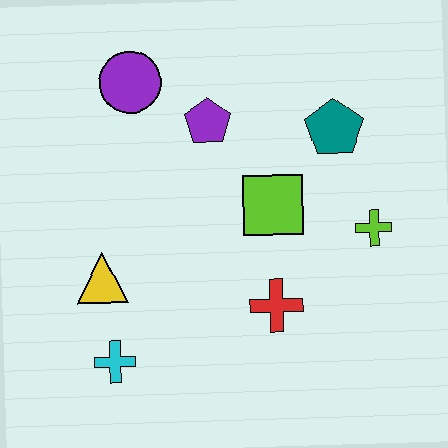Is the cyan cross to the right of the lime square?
No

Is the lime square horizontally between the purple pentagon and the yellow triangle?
No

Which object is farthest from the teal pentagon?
The cyan cross is farthest from the teal pentagon.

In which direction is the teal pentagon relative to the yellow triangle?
The teal pentagon is to the right of the yellow triangle.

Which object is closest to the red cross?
The lime square is closest to the red cross.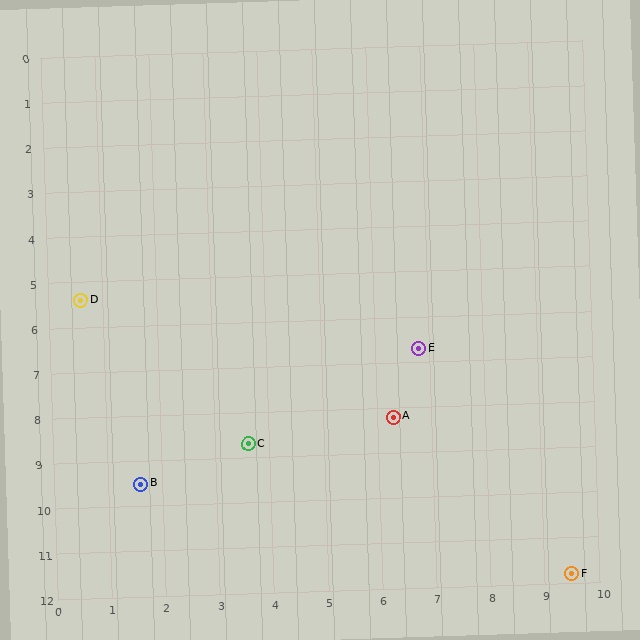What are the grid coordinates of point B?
Point B is at approximately (1.6, 9.5).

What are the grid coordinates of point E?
Point E is at approximately (6.8, 6.7).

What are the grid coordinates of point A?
Point A is at approximately (6.3, 8.2).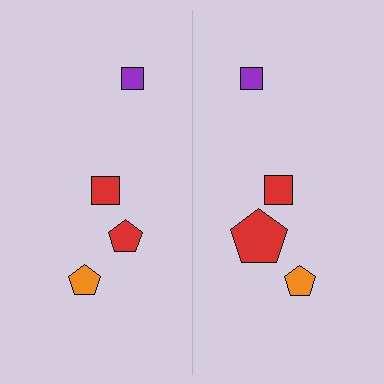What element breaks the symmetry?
The red pentagon on the right side has a different size than its mirror counterpart.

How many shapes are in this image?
There are 8 shapes in this image.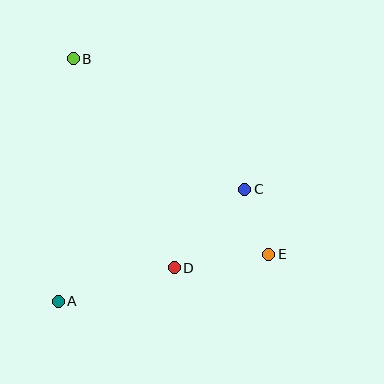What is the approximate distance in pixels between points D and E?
The distance between D and E is approximately 96 pixels.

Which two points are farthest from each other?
Points B and E are farthest from each other.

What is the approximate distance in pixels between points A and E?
The distance between A and E is approximately 216 pixels.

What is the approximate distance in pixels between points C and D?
The distance between C and D is approximately 106 pixels.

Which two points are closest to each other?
Points C and E are closest to each other.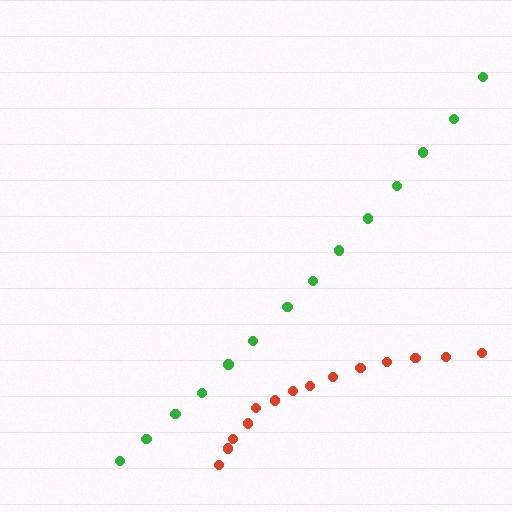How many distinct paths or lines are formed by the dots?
There are 2 distinct paths.